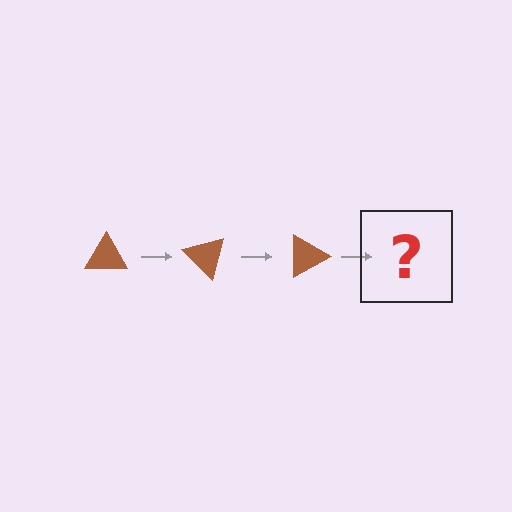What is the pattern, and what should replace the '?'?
The pattern is that the triangle rotates 45 degrees each step. The '?' should be a brown triangle rotated 135 degrees.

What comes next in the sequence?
The next element should be a brown triangle rotated 135 degrees.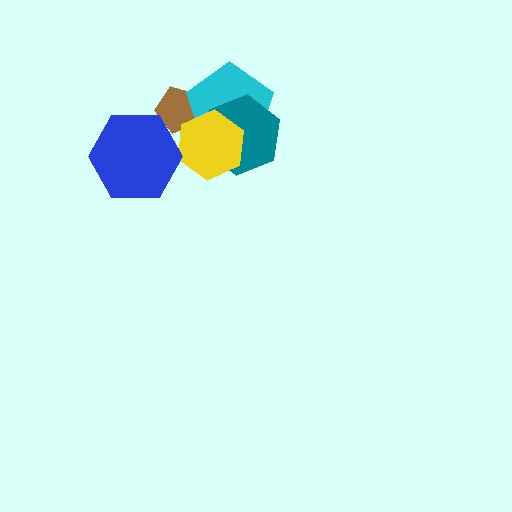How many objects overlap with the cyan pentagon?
3 objects overlap with the cyan pentagon.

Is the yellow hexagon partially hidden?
No, no other shape covers it.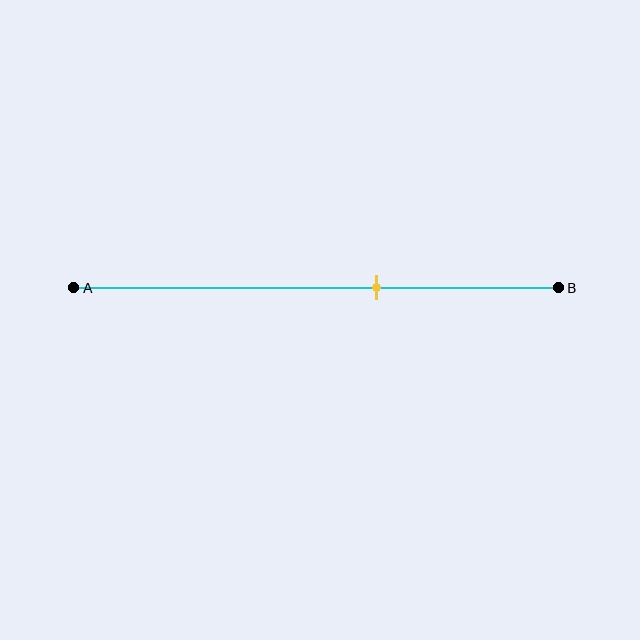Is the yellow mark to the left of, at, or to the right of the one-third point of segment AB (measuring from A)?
The yellow mark is to the right of the one-third point of segment AB.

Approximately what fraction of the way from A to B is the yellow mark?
The yellow mark is approximately 65% of the way from A to B.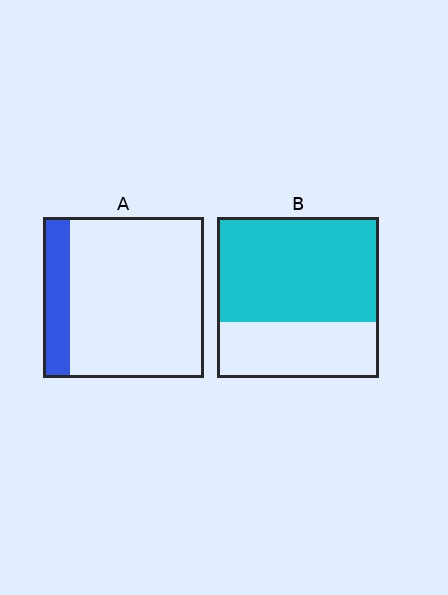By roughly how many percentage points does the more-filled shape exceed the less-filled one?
By roughly 50 percentage points (B over A).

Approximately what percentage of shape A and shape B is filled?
A is approximately 15% and B is approximately 65%.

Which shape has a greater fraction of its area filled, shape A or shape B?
Shape B.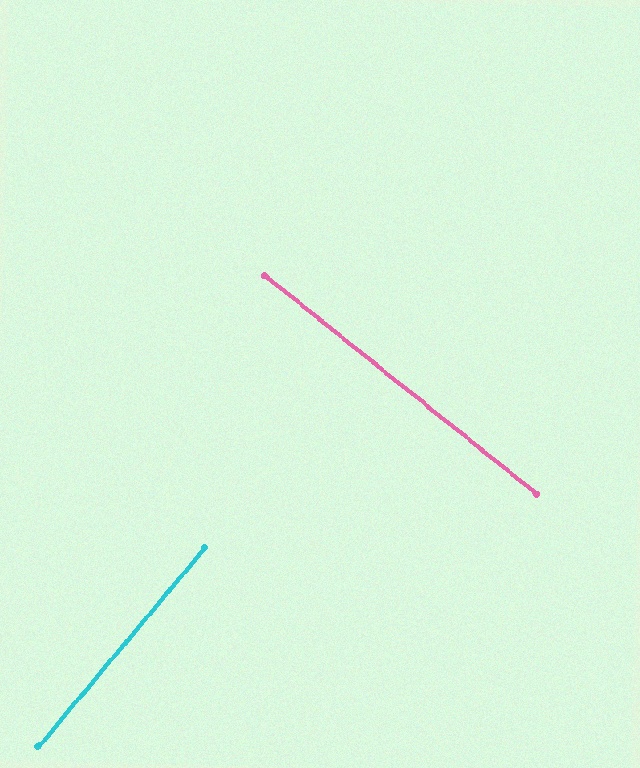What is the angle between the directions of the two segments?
Approximately 89 degrees.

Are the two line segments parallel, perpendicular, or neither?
Perpendicular — they meet at approximately 89°.